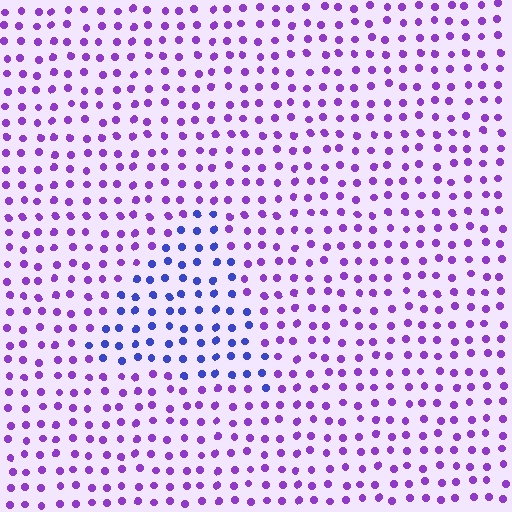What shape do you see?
I see a triangle.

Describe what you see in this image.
The image is filled with small purple elements in a uniform arrangement. A triangle-shaped region is visible where the elements are tinted to a slightly different hue, forming a subtle color boundary.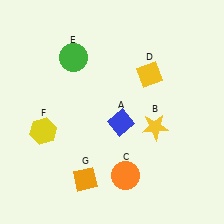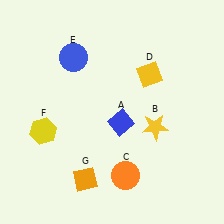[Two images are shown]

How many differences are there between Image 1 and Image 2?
There is 1 difference between the two images.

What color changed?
The circle (E) changed from green in Image 1 to blue in Image 2.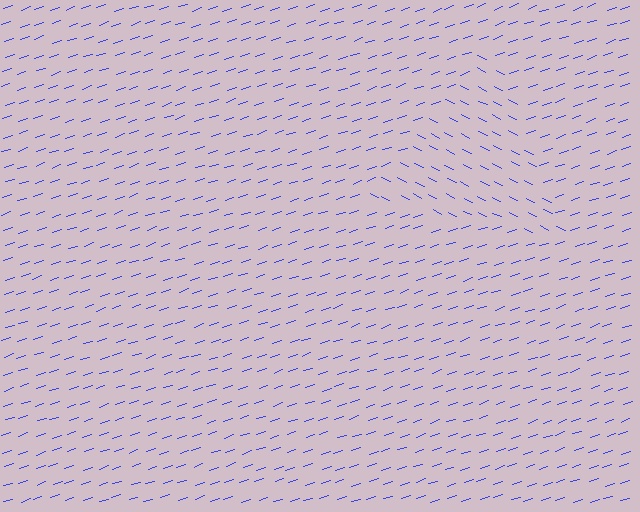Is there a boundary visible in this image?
Yes, there is a texture boundary formed by a change in line orientation.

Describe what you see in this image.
The image is filled with small blue line segments. A triangle region in the image has lines oriented differently from the surrounding lines, creating a visible texture boundary.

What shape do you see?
I see a triangle.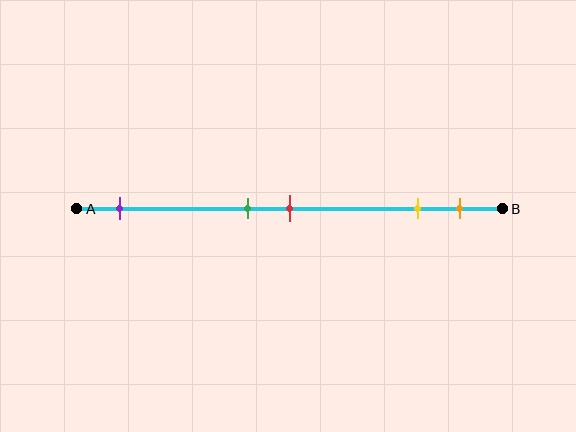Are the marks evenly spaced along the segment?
No, the marks are not evenly spaced.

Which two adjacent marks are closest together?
The green and red marks are the closest adjacent pair.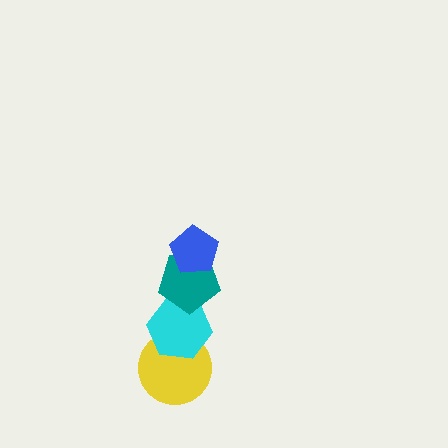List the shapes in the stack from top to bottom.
From top to bottom: the blue pentagon, the teal pentagon, the cyan hexagon, the yellow circle.